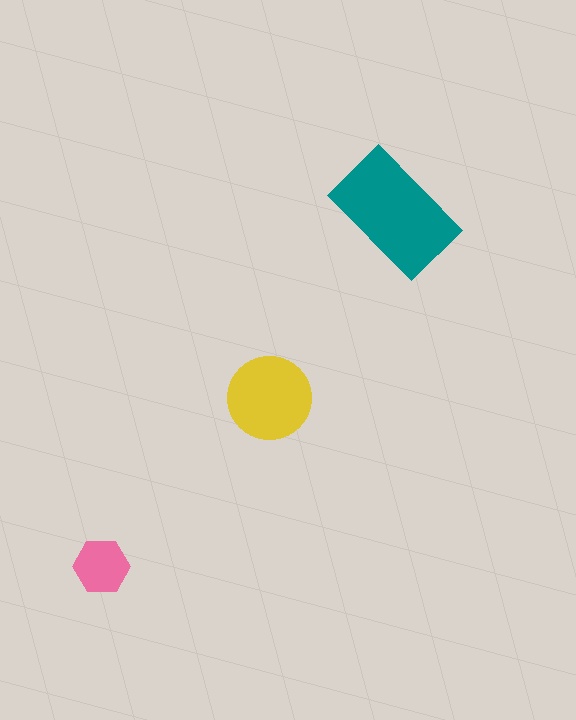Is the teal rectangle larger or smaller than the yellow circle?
Larger.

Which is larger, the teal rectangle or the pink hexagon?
The teal rectangle.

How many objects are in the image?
There are 3 objects in the image.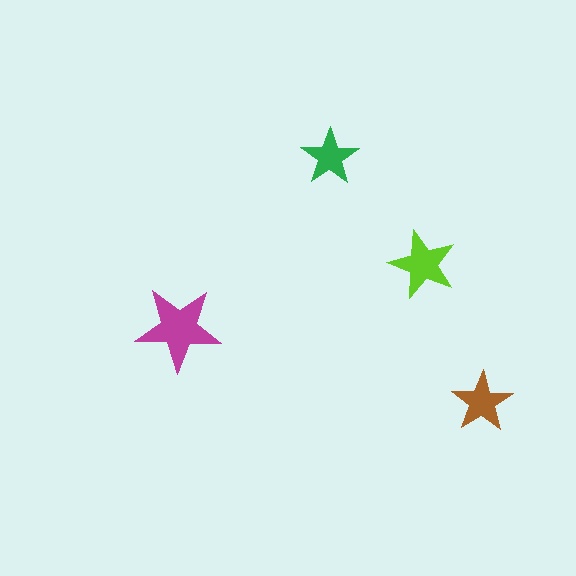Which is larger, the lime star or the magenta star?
The magenta one.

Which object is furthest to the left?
The magenta star is leftmost.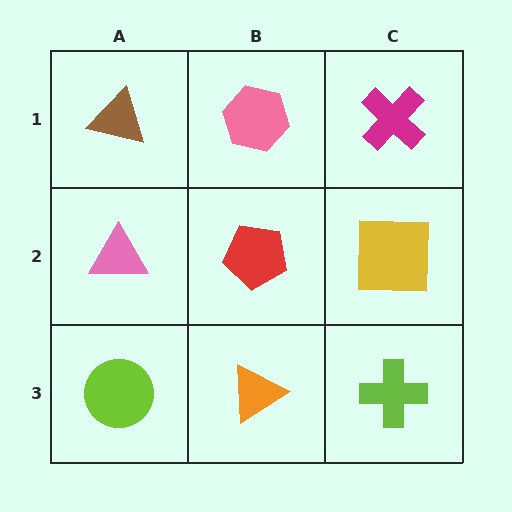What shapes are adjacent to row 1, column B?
A red pentagon (row 2, column B), a brown triangle (row 1, column A), a magenta cross (row 1, column C).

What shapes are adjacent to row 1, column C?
A yellow square (row 2, column C), a pink hexagon (row 1, column B).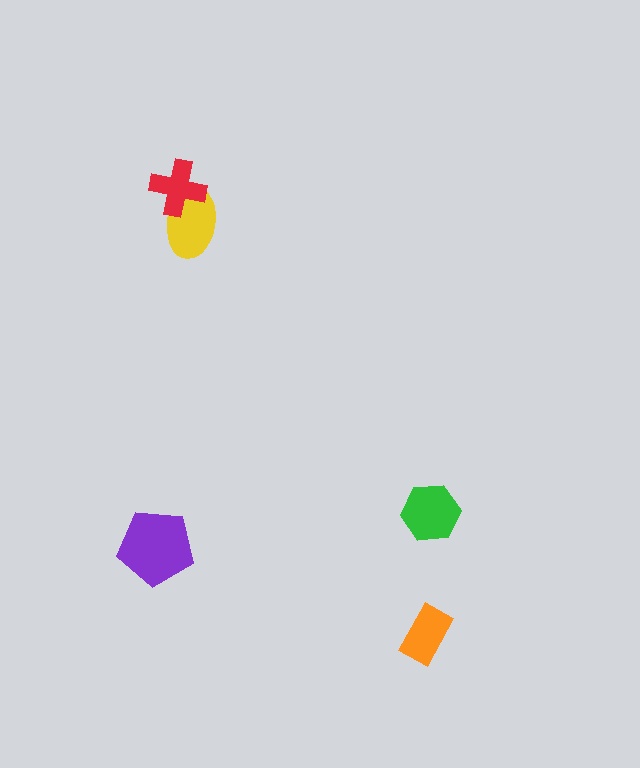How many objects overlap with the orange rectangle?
0 objects overlap with the orange rectangle.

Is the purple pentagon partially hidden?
No, no other shape covers it.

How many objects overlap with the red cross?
1 object overlaps with the red cross.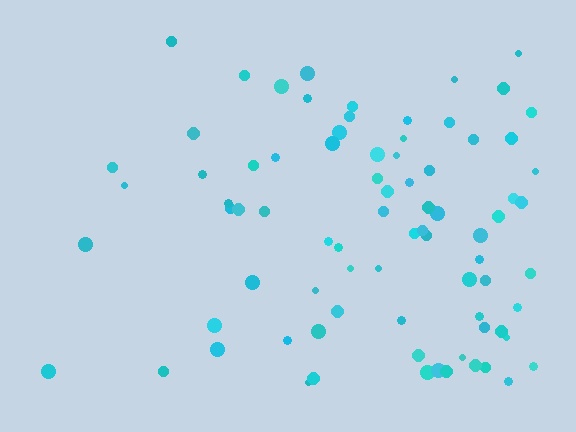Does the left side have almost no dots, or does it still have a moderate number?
Still a moderate number, just noticeably fewer than the right.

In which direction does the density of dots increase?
From left to right, with the right side densest.